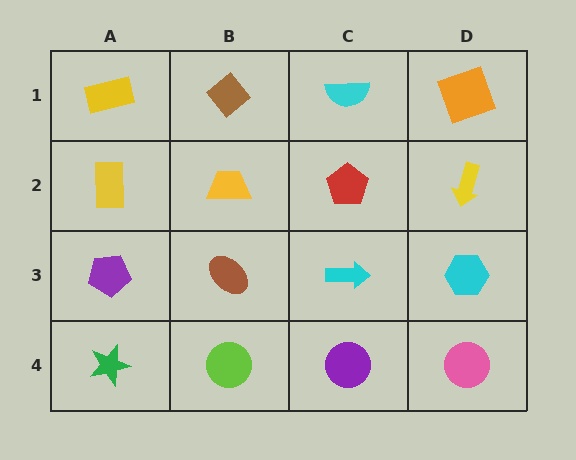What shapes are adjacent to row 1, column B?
A yellow trapezoid (row 2, column B), a yellow rectangle (row 1, column A), a cyan semicircle (row 1, column C).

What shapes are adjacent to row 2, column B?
A brown diamond (row 1, column B), a brown ellipse (row 3, column B), a yellow rectangle (row 2, column A), a red pentagon (row 2, column C).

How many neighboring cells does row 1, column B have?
3.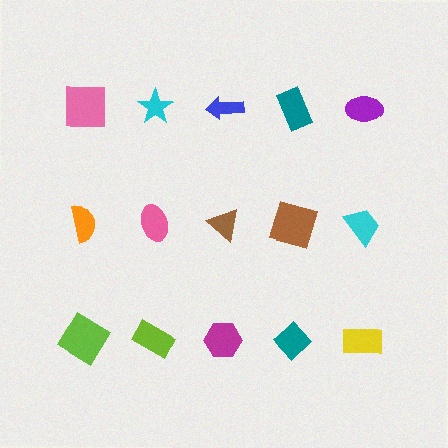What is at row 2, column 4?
A brown square.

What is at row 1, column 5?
A purple ellipse.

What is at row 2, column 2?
A pink ellipse.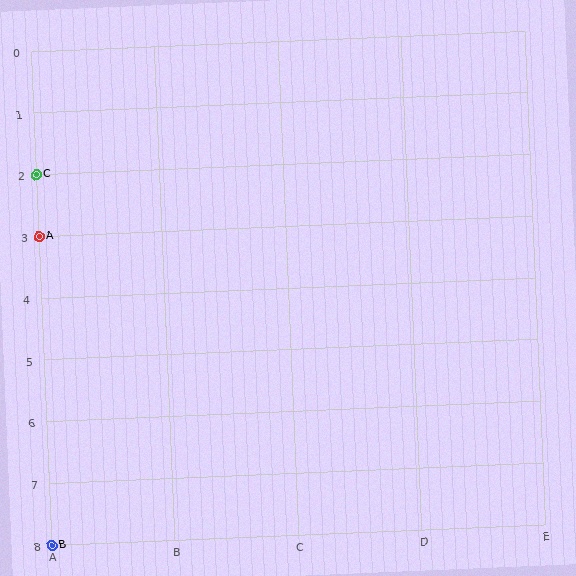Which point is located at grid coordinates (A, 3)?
Point A is at (A, 3).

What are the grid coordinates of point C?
Point C is at grid coordinates (A, 2).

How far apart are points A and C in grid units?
Points A and C are 1 row apart.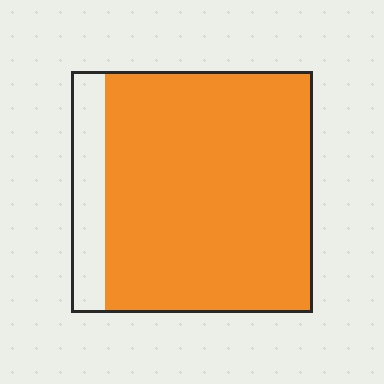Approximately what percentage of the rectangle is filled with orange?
Approximately 85%.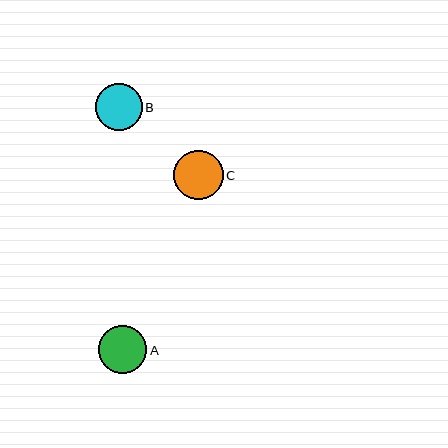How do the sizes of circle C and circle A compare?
Circle C and circle A are approximately the same size.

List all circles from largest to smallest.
From largest to smallest: C, A, B.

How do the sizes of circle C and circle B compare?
Circle C and circle B are approximately the same size.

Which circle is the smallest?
Circle B is the smallest with a size of approximately 47 pixels.